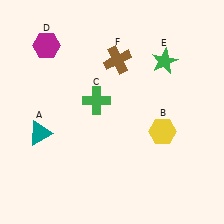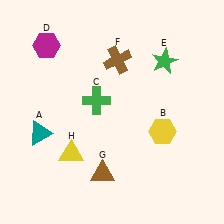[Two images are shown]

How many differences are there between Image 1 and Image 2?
There are 2 differences between the two images.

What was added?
A brown triangle (G), a yellow triangle (H) were added in Image 2.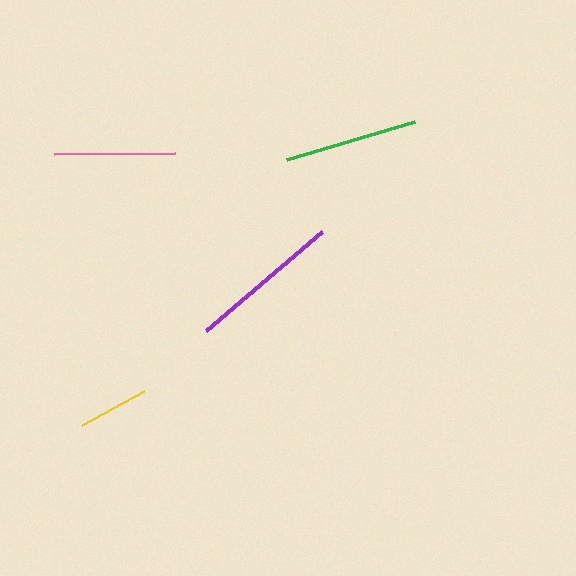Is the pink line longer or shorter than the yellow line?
The pink line is longer than the yellow line.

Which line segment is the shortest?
The yellow line is the shortest at approximately 70 pixels.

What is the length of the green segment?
The green segment is approximately 133 pixels long.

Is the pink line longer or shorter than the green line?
The green line is longer than the pink line.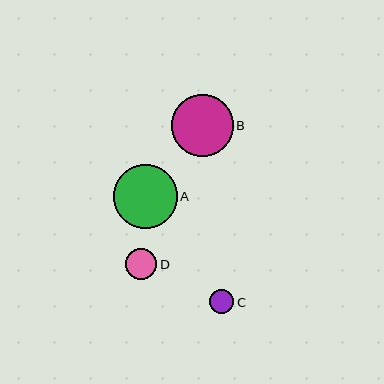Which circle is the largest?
Circle A is the largest with a size of approximately 64 pixels.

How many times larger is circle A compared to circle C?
Circle A is approximately 2.7 times the size of circle C.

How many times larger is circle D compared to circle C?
Circle D is approximately 1.3 times the size of circle C.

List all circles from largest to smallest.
From largest to smallest: A, B, D, C.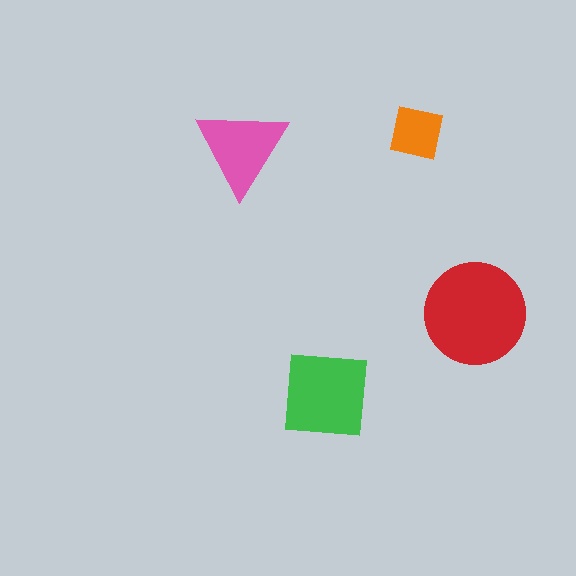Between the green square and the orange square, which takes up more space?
The green square.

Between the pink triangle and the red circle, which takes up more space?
The red circle.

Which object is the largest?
The red circle.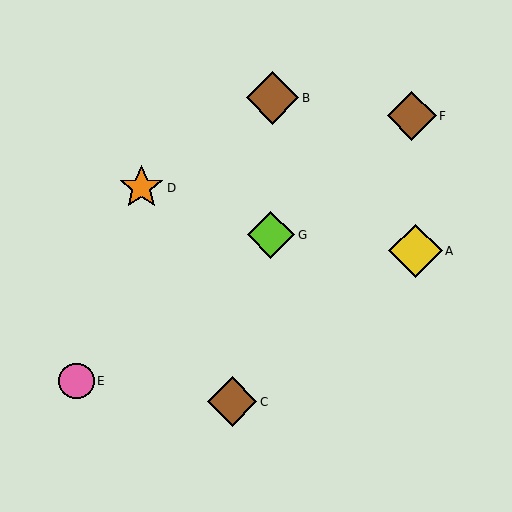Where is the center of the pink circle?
The center of the pink circle is at (76, 381).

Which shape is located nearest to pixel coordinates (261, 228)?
The lime diamond (labeled G) at (271, 235) is nearest to that location.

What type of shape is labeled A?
Shape A is a yellow diamond.